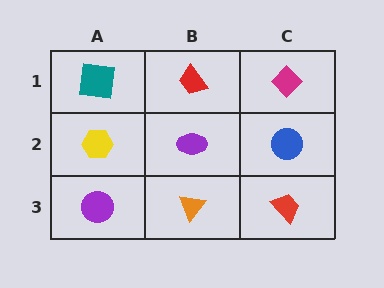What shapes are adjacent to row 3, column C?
A blue circle (row 2, column C), an orange triangle (row 3, column B).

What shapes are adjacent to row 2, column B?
A red trapezoid (row 1, column B), an orange triangle (row 3, column B), a yellow hexagon (row 2, column A), a blue circle (row 2, column C).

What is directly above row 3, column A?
A yellow hexagon.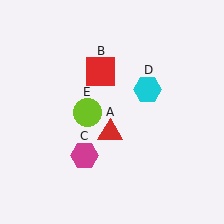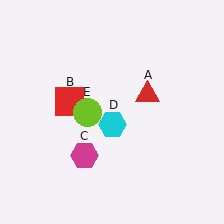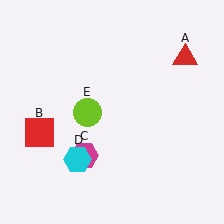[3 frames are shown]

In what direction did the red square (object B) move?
The red square (object B) moved down and to the left.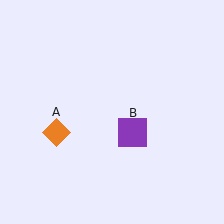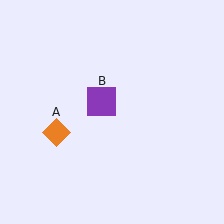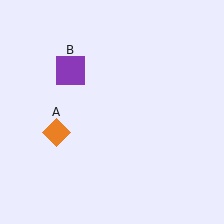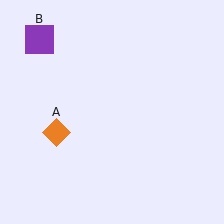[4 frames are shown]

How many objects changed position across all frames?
1 object changed position: purple square (object B).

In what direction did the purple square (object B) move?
The purple square (object B) moved up and to the left.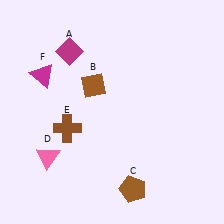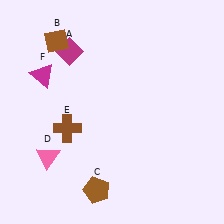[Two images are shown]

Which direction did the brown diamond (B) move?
The brown diamond (B) moved up.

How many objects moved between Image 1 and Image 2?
2 objects moved between the two images.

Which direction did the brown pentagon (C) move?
The brown pentagon (C) moved left.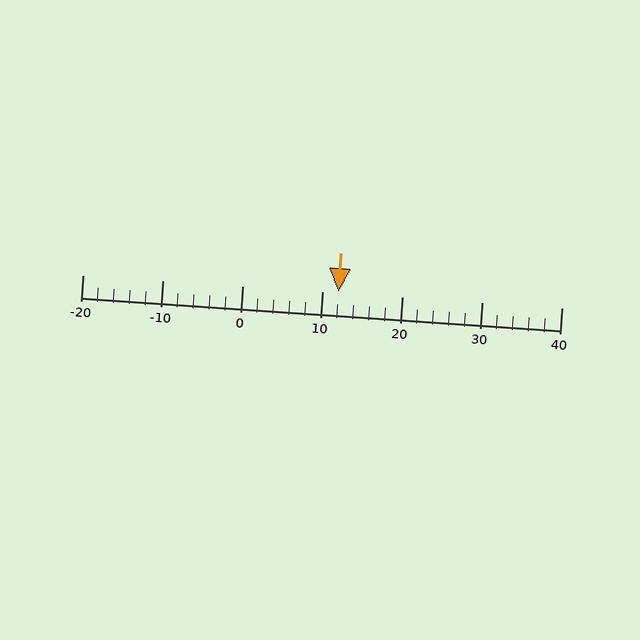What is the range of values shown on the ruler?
The ruler shows values from -20 to 40.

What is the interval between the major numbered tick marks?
The major tick marks are spaced 10 units apart.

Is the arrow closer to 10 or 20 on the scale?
The arrow is closer to 10.